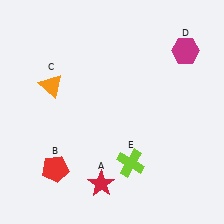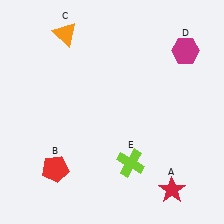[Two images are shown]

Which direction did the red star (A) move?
The red star (A) moved right.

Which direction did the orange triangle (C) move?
The orange triangle (C) moved up.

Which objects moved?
The objects that moved are: the red star (A), the orange triangle (C).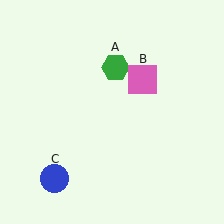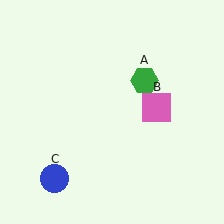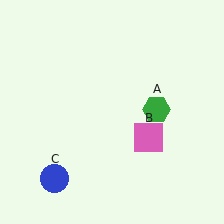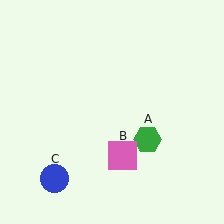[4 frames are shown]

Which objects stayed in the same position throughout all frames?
Blue circle (object C) remained stationary.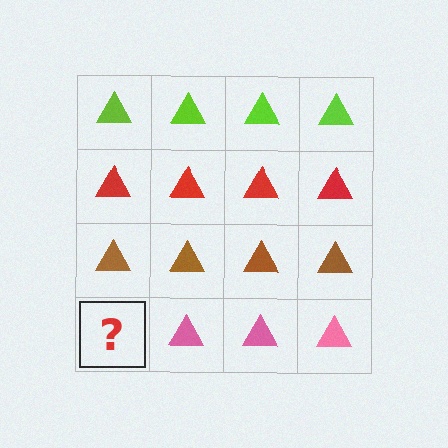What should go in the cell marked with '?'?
The missing cell should contain a pink triangle.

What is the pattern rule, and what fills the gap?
The rule is that each row has a consistent color. The gap should be filled with a pink triangle.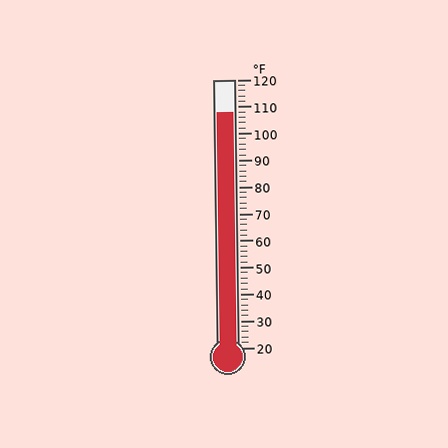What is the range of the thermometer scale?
The thermometer scale ranges from 20°F to 120°F.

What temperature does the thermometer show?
The thermometer shows approximately 108°F.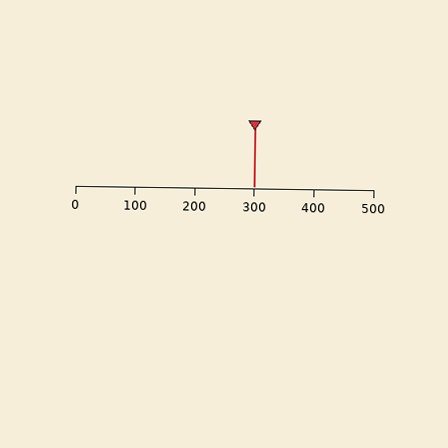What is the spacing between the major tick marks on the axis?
The major ticks are spaced 100 apart.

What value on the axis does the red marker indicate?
The marker indicates approximately 300.